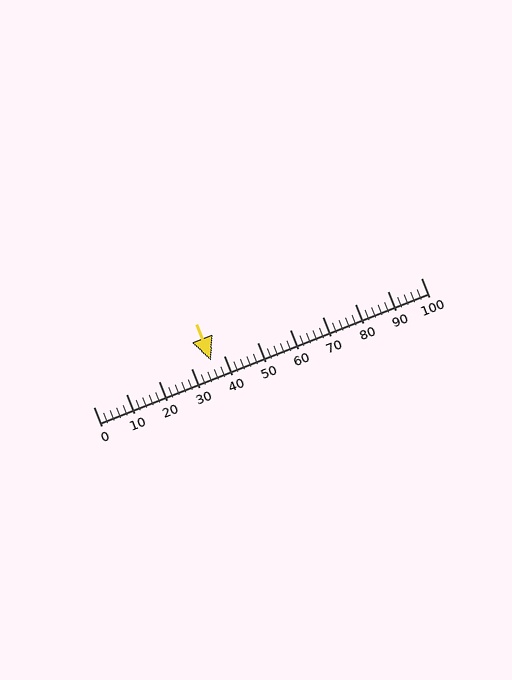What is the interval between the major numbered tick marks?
The major tick marks are spaced 10 units apart.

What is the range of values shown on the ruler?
The ruler shows values from 0 to 100.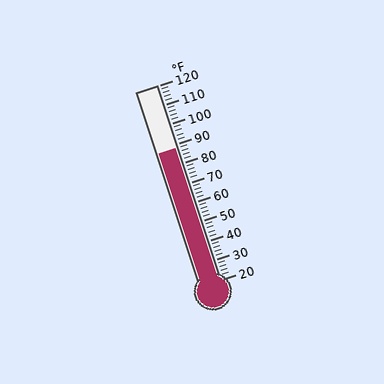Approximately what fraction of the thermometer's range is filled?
The thermometer is filled to approximately 70% of its range.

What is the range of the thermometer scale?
The thermometer scale ranges from 20°F to 120°F.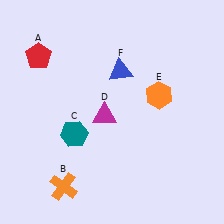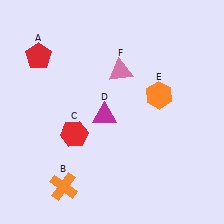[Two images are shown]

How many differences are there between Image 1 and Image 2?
There are 2 differences between the two images.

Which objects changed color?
C changed from teal to red. F changed from blue to pink.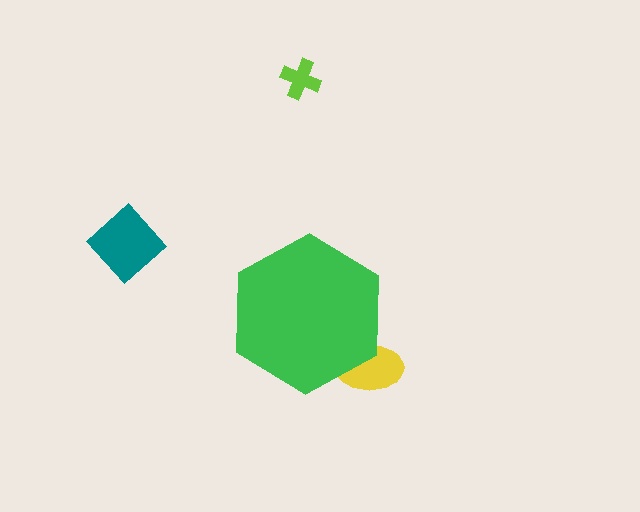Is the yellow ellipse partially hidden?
Yes, the yellow ellipse is partially hidden behind the green hexagon.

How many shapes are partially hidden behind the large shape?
1 shape is partially hidden.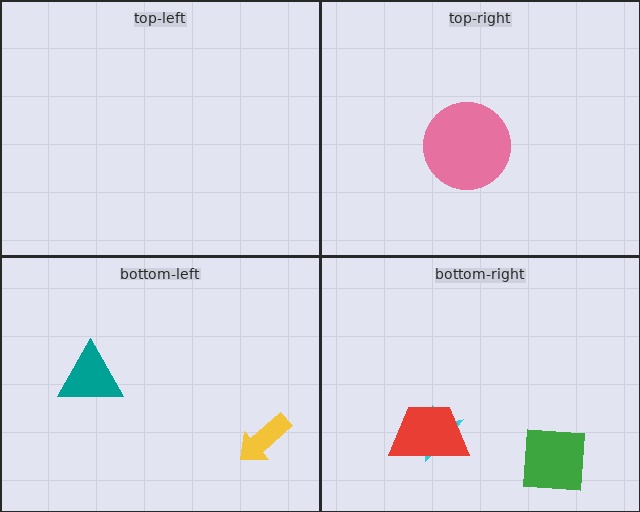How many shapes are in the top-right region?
1.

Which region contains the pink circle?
The top-right region.